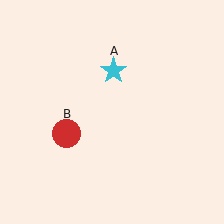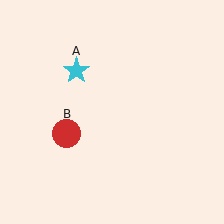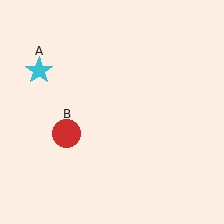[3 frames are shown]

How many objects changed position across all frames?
1 object changed position: cyan star (object A).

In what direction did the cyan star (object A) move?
The cyan star (object A) moved left.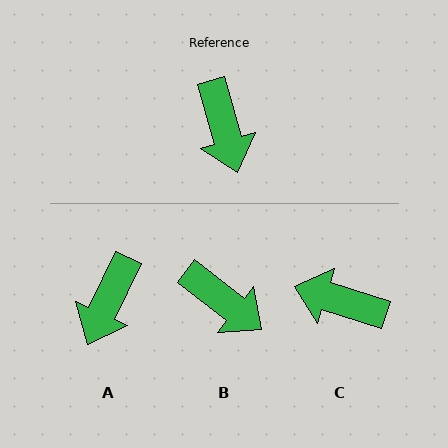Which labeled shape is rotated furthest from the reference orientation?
C, about 123 degrees away.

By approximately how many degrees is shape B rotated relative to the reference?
Approximately 36 degrees counter-clockwise.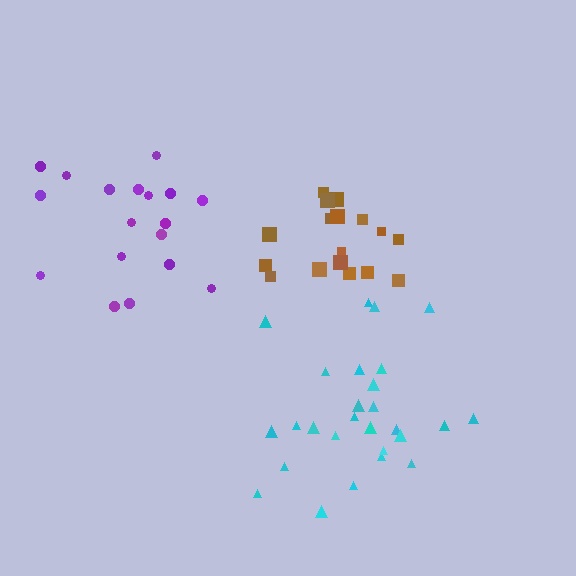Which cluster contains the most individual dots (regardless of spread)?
Cyan (27).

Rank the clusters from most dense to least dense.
brown, cyan, purple.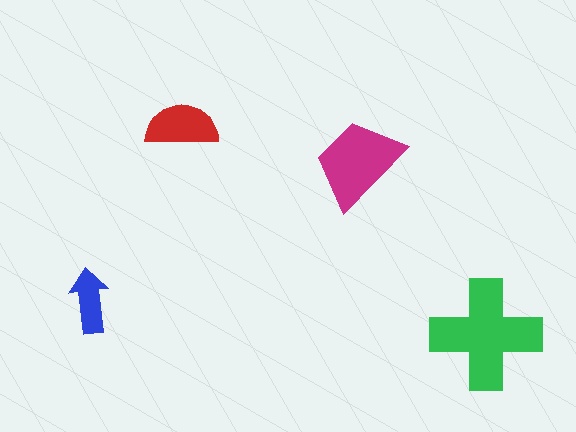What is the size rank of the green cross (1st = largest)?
1st.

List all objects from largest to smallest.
The green cross, the magenta trapezoid, the red semicircle, the blue arrow.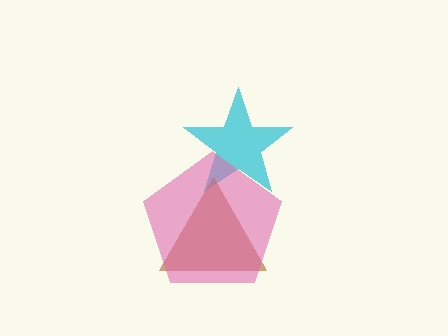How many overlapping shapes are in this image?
There are 3 overlapping shapes in the image.